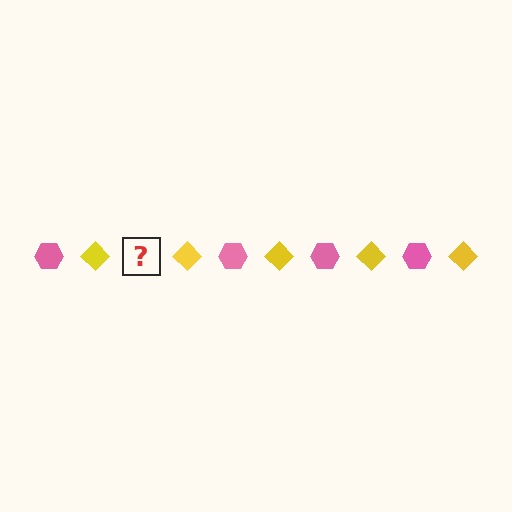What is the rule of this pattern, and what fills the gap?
The rule is that the pattern alternates between pink hexagon and yellow diamond. The gap should be filled with a pink hexagon.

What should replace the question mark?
The question mark should be replaced with a pink hexagon.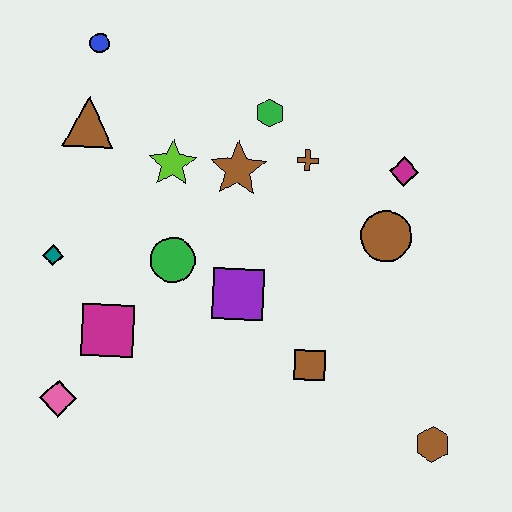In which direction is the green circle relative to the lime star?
The green circle is below the lime star.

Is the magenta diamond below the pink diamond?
No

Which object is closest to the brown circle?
The magenta diamond is closest to the brown circle.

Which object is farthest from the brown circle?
The pink diamond is farthest from the brown circle.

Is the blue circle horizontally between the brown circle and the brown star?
No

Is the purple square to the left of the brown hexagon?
Yes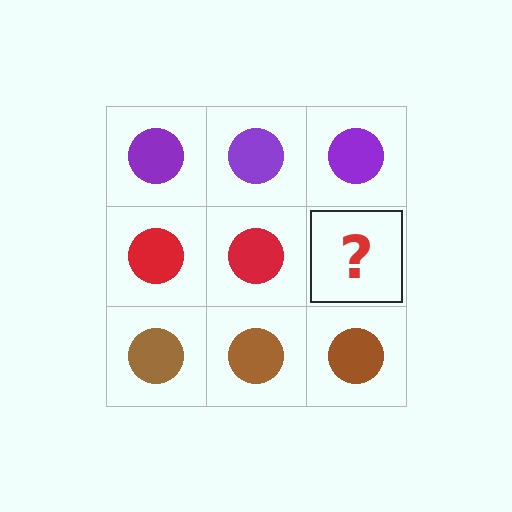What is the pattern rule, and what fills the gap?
The rule is that each row has a consistent color. The gap should be filled with a red circle.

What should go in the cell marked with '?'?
The missing cell should contain a red circle.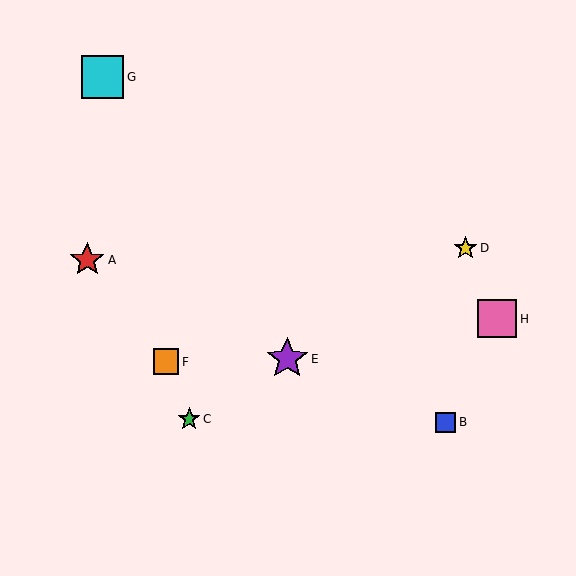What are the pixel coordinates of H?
Object H is at (497, 319).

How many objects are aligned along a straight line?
3 objects (C, D, E) are aligned along a straight line.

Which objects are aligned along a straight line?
Objects C, D, E are aligned along a straight line.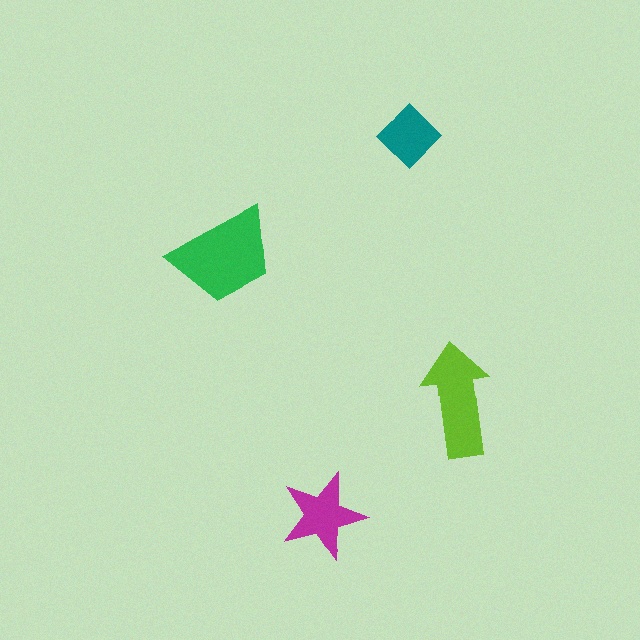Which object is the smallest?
The teal diamond.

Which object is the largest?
The green trapezoid.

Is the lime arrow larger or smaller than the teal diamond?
Larger.